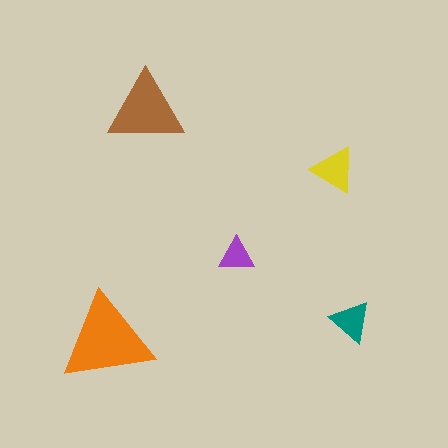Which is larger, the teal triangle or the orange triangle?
The orange one.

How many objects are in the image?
There are 5 objects in the image.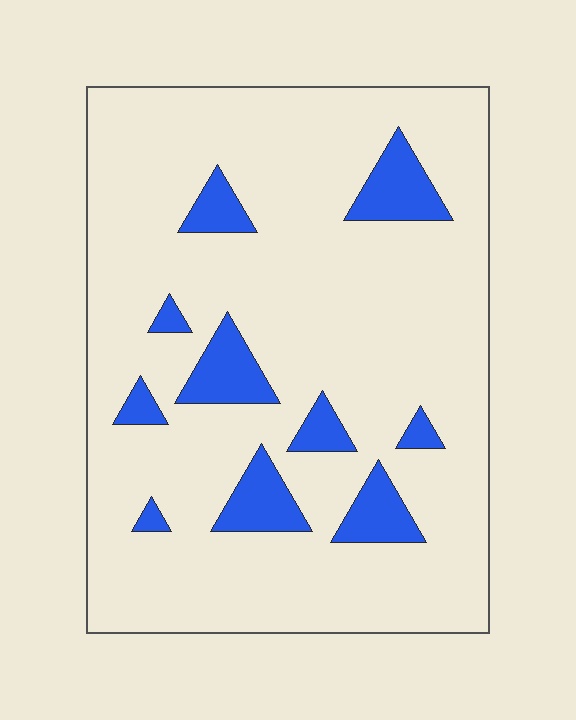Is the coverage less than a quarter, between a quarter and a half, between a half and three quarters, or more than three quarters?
Less than a quarter.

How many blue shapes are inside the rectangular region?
10.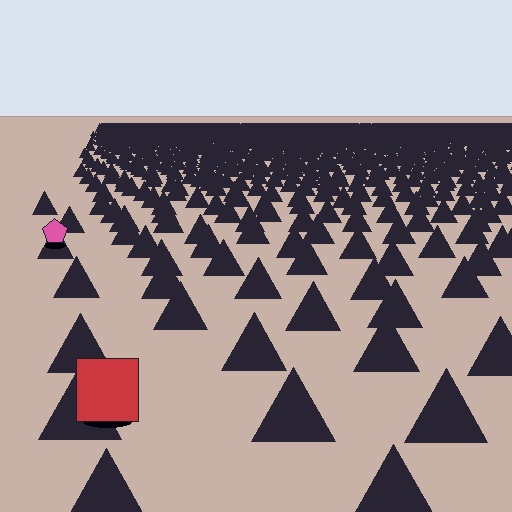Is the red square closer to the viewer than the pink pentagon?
Yes. The red square is closer — you can tell from the texture gradient: the ground texture is coarser near it.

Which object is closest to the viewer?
The red square is closest. The texture marks near it are larger and more spread out.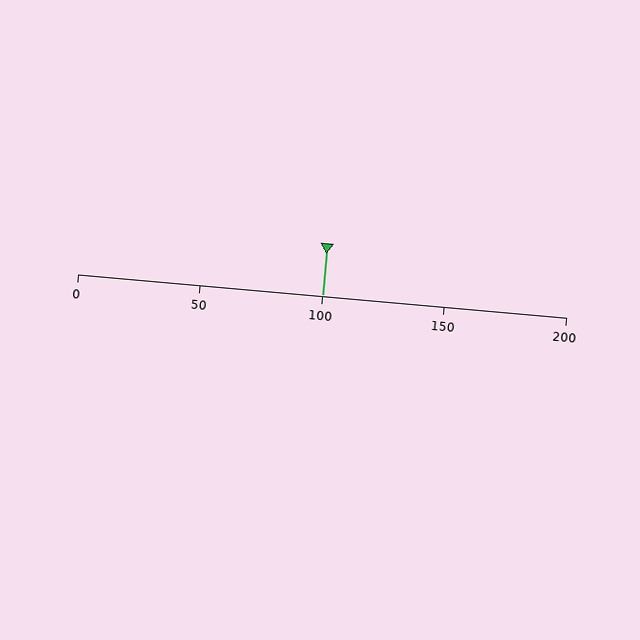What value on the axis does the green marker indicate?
The marker indicates approximately 100.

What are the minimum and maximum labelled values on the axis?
The axis runs from 0 to 200.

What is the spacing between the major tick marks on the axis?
The major ticks are spaced 50 apart.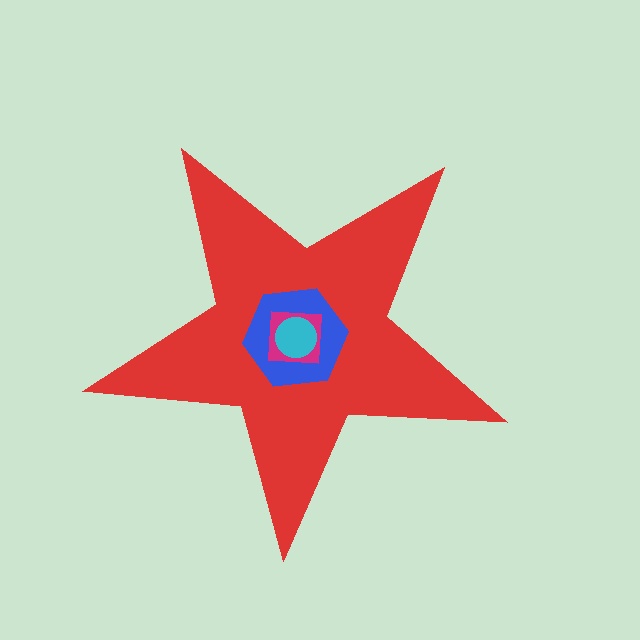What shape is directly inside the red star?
The blue hexagon.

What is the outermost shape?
The red star.